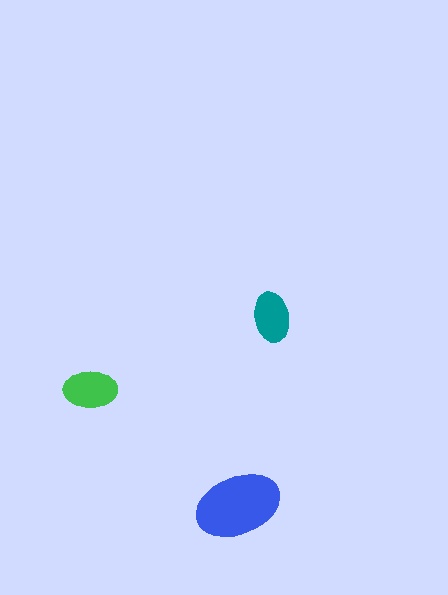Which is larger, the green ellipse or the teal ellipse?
The green one.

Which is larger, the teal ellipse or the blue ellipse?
The blue one.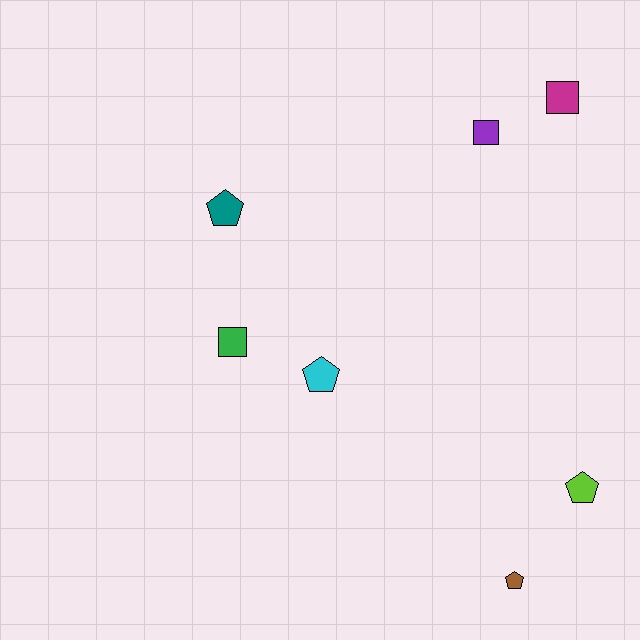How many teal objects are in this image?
There is 1 teal object.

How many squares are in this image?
There are 3 squares.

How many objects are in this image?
There are 7 objects.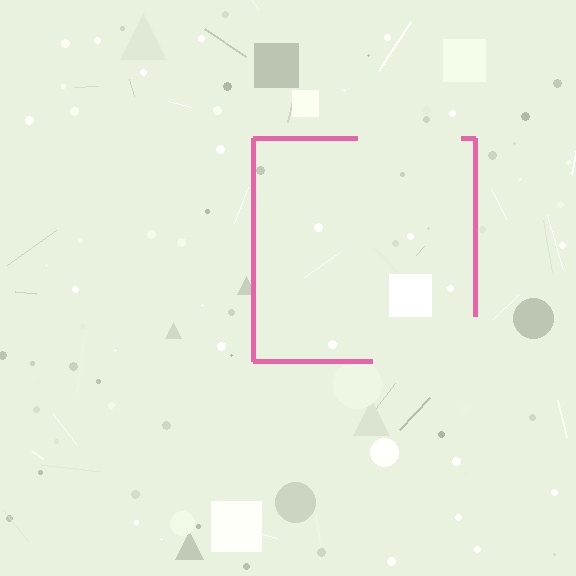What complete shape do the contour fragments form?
The contour fragments form a square.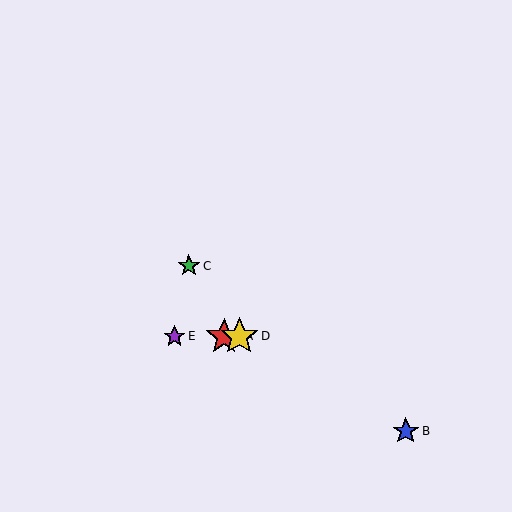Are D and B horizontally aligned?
No, D is at y≈336 and B is at y≈431.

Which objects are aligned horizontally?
Objects A, D, E are aligned horizontally.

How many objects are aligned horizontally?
3 objects (A, D, E) are aligned horizontally.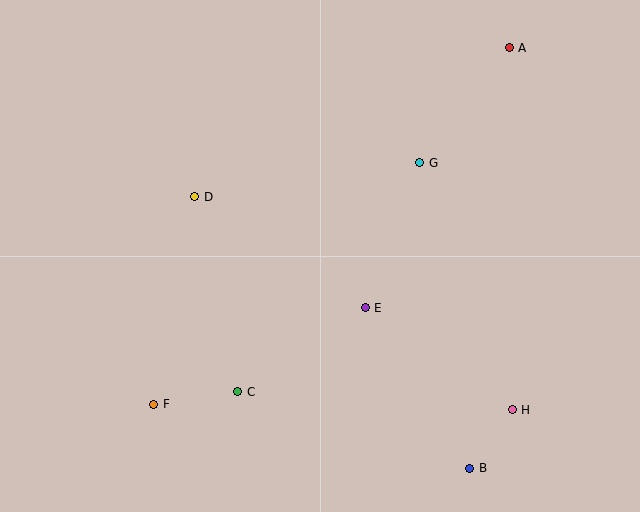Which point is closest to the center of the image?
Point E at (365, 308) is closest to the center.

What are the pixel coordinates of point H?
Point H is at (512, 410).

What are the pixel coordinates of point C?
Point C is at (238, 392).